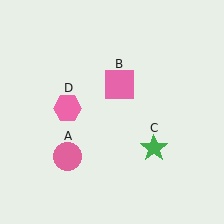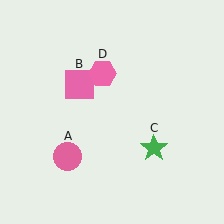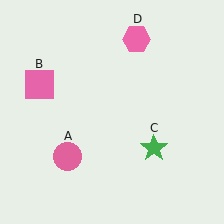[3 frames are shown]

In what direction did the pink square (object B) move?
The pink square (object B) moved left.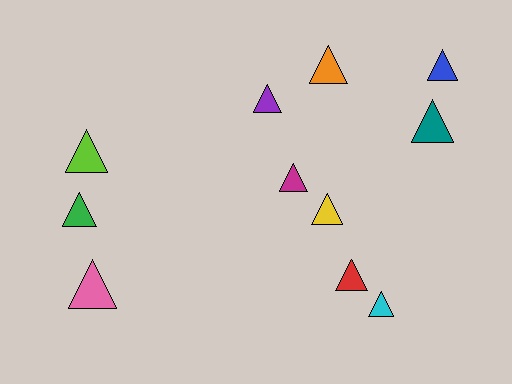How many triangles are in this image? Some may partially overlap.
There are 11 triangles.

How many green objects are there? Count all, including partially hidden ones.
There is 1 green object.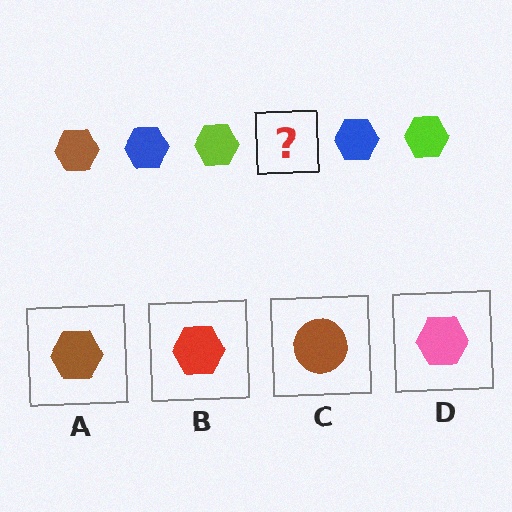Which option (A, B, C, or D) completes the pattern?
A.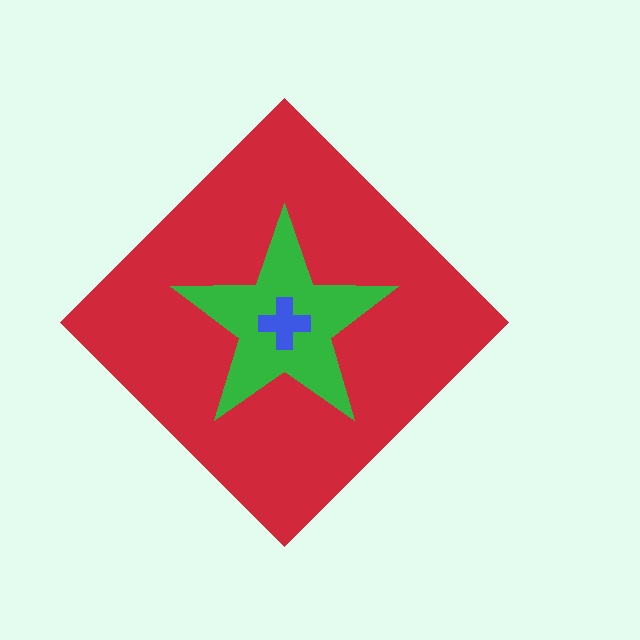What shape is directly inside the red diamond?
The green star.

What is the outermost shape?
The red diamond.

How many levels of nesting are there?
3.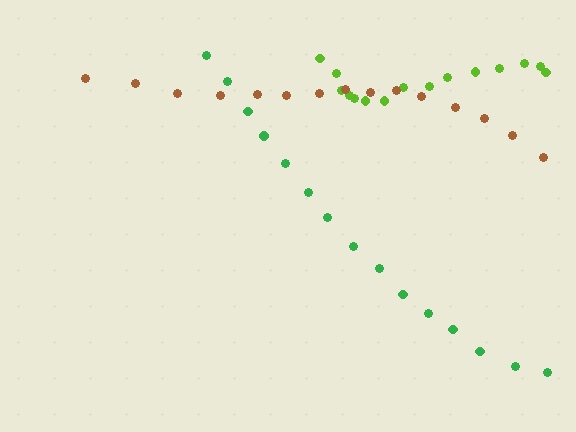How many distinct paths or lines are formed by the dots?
There are 3 distinct paths.